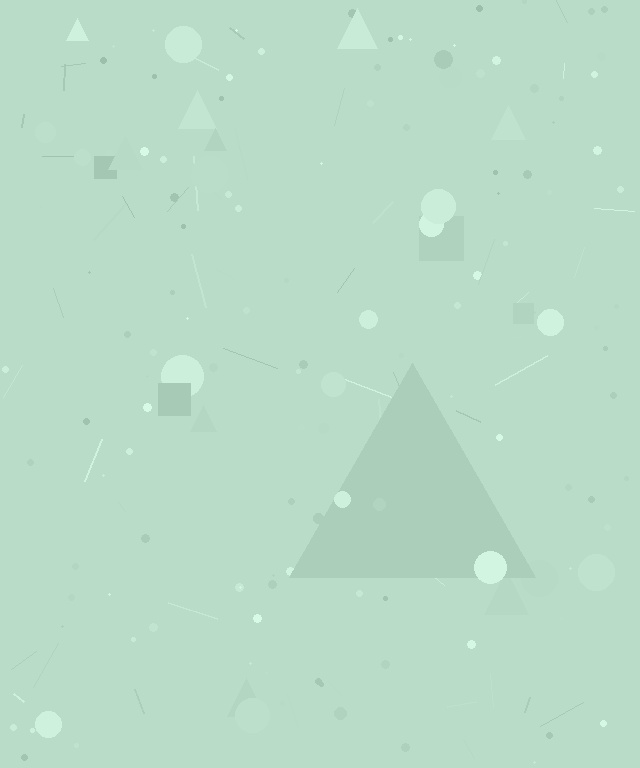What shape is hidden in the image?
A triangle is hidden in the image.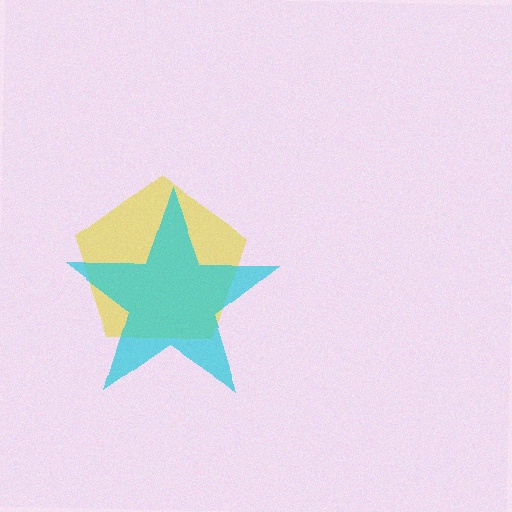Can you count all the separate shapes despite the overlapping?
Yes, there are 2 separate shapes.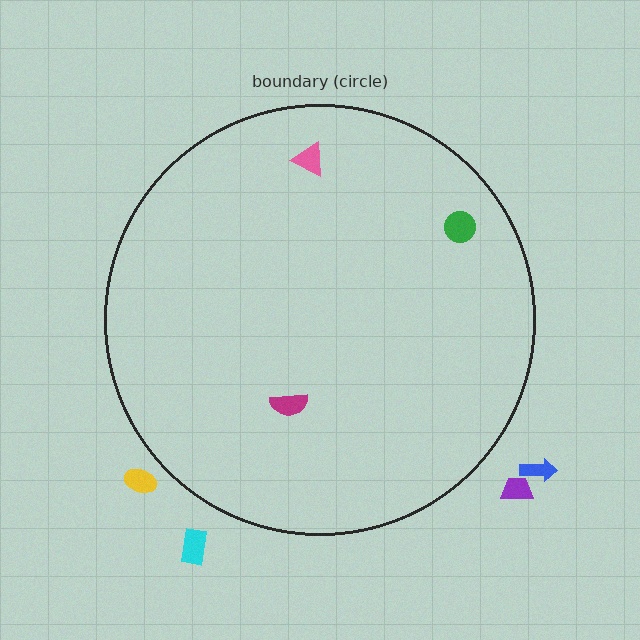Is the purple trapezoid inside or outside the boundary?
Outside.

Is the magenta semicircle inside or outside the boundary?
Inside.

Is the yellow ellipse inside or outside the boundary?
Outside.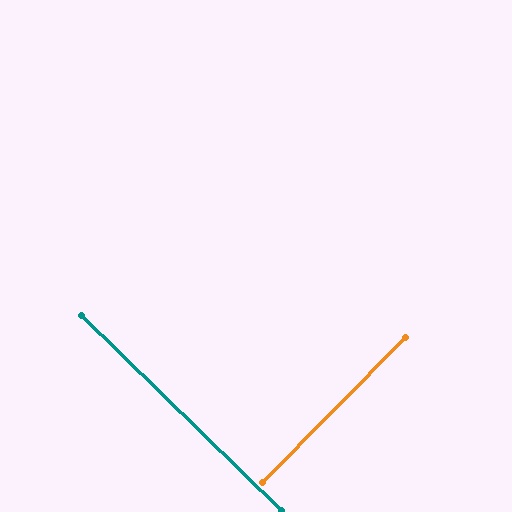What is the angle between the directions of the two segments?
Approximately 89 degrees.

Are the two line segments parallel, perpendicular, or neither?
Perpendicular — they meet at approximately 89°.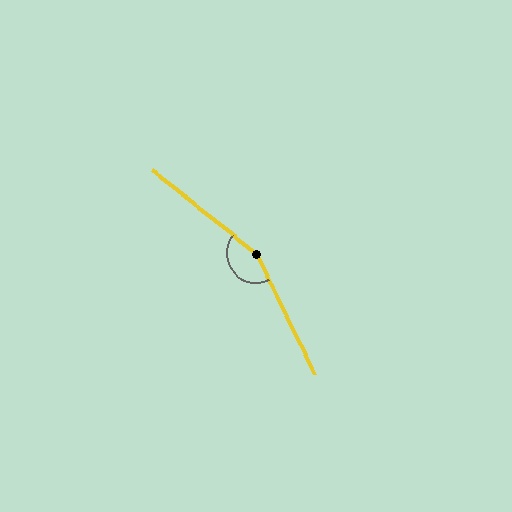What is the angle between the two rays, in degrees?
Approximately 154 degrees.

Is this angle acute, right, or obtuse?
It is obtuse.